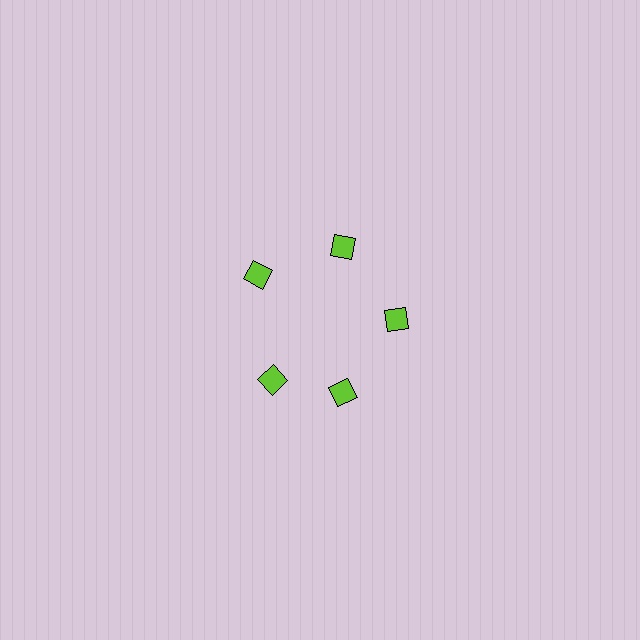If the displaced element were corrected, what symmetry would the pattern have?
It would have 5-fold rotational symmetry — the pattern would map onto itself every 72 degrees.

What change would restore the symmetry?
The symmetry would be restored by rotating it back into even spacing with its neighbors so that all 5 squares sit at equal angles and equal distance from the center.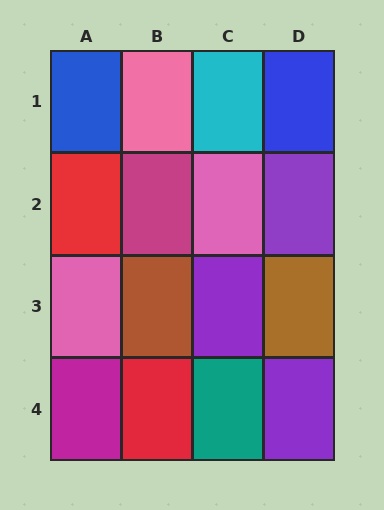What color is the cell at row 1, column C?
Cyan.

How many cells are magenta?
2 cells are magenta.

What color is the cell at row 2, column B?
Magenta.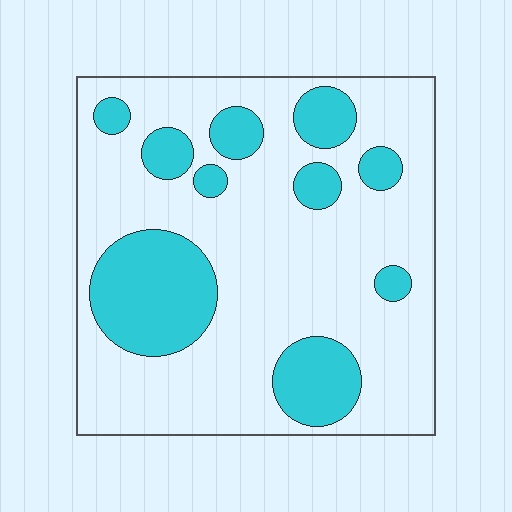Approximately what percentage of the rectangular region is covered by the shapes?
Approximately 25%.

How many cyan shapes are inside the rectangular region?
10.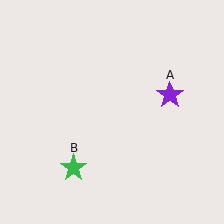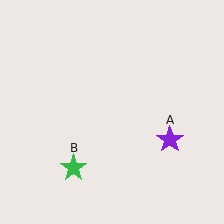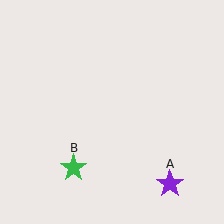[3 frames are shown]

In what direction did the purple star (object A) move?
The purple star (object A) moved down.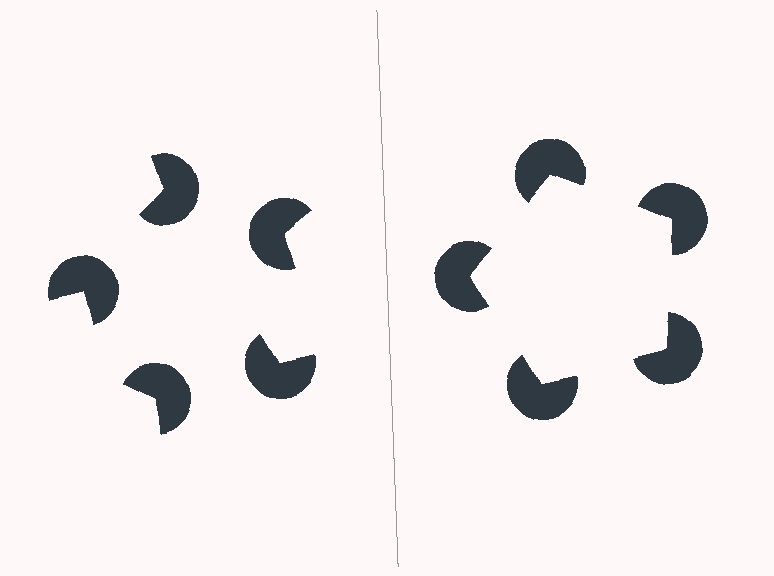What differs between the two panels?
The pac-man discs are positioned identically on both sides; only the wedge orientations differ. On the right they align to a pentagon; on the left they are misaligned.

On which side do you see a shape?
An illusory pentagon appears on the right side. On the left side the wedge cuts are rotated, so no coherent shape forms.